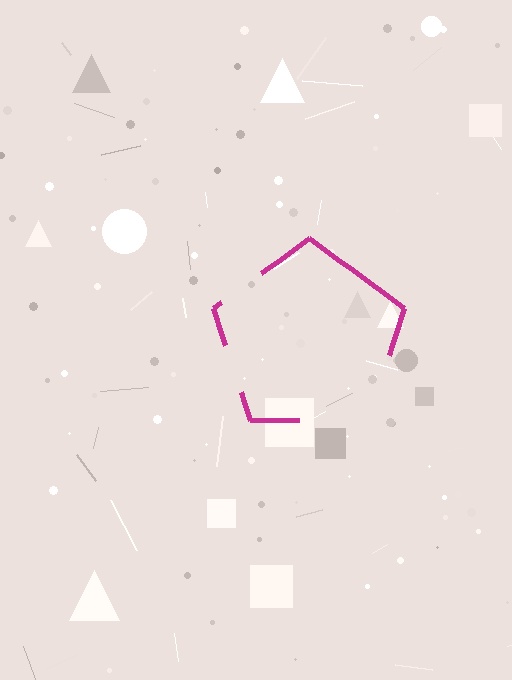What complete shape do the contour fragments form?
The contour fragments form a pentagon.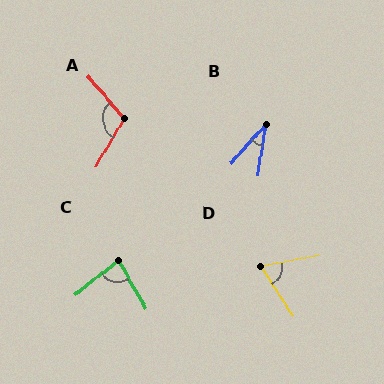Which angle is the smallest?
B, at approximately 33 degrees.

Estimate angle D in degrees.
Approximately 68 degrees.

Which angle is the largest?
A, at approximately 109 degrees.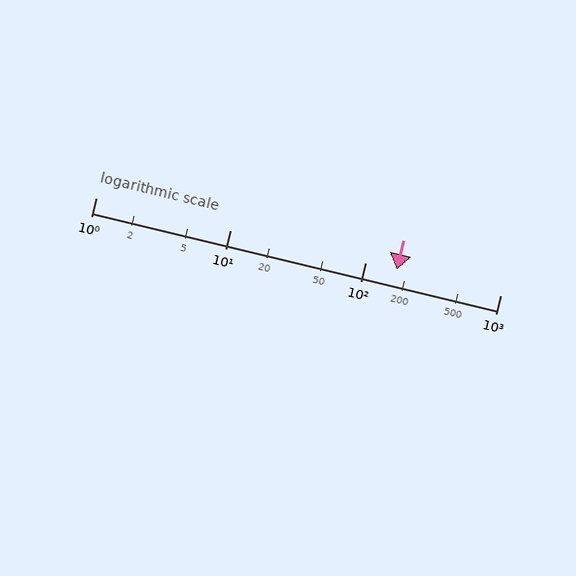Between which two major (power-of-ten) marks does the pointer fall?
The pointer is between 100 and 1000.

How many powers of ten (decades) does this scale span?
The scale spans 3 decades, from 1 to 1000.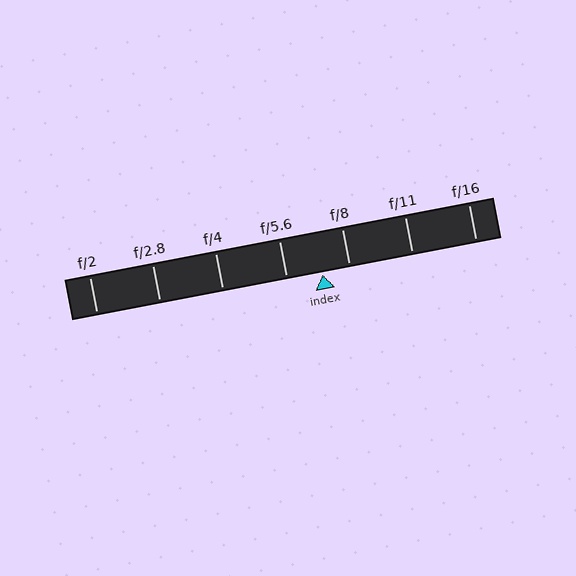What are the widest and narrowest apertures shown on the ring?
The widest aperture shown is f/2 and the narrowest is f/16.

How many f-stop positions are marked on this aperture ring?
There are 7 f-stop positions marked.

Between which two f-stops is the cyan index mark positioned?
The index mark is between f/5.6 and f/8.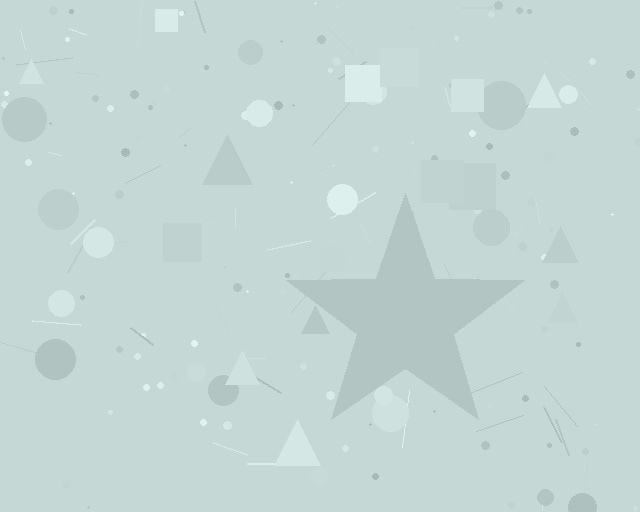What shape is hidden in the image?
A star is hidden in the image.